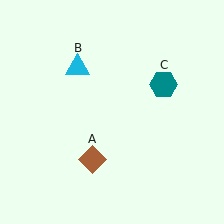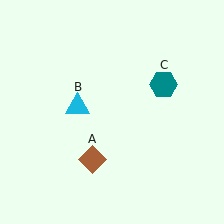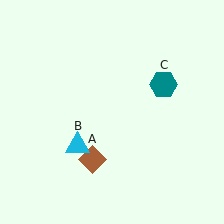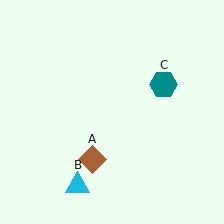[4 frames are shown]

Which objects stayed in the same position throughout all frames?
Brown diamond (object A) and teal hexagon (object C) remained stationary.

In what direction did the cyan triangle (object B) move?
The cyan triangle (object B) moved down.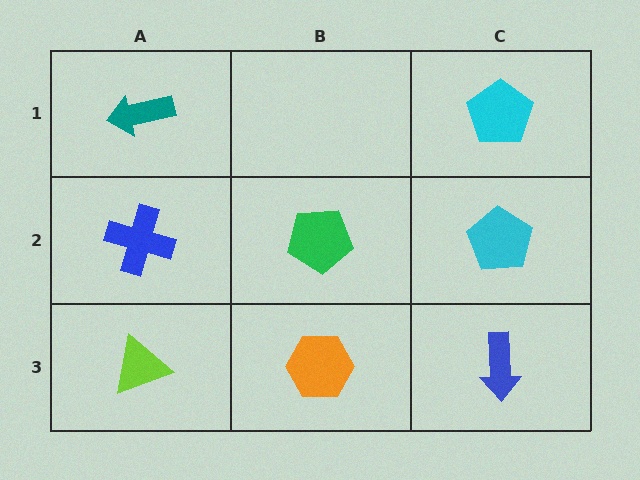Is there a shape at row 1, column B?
No, that cell is empty.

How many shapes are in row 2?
3 shapes.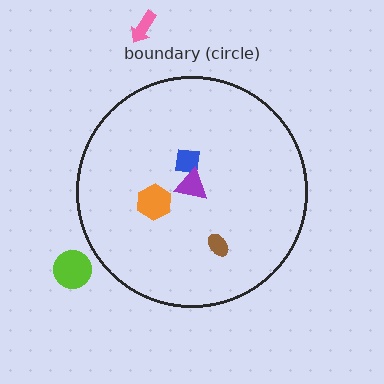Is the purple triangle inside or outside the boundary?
Inside.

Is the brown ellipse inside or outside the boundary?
Inside.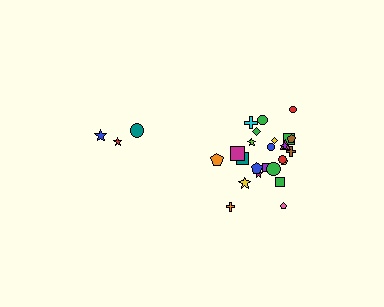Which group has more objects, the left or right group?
The right group.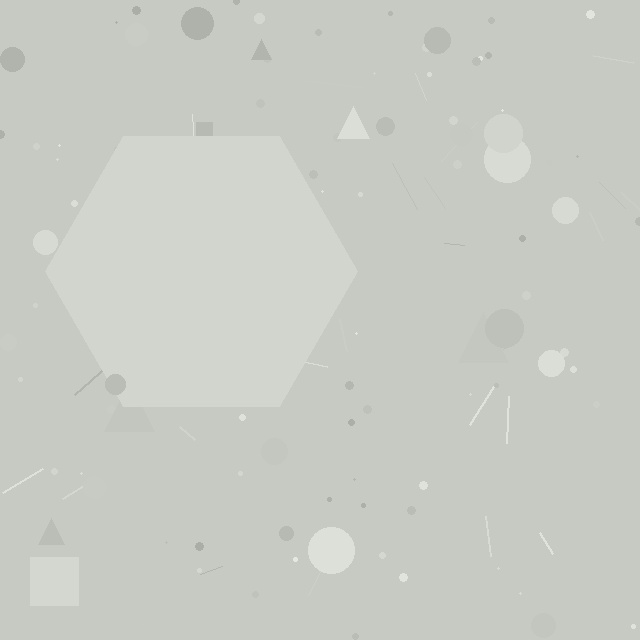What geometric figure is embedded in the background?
A hexagon is embedded in the background.